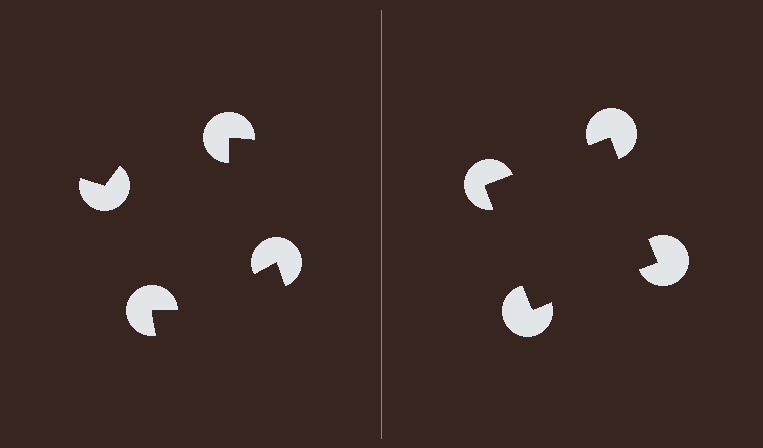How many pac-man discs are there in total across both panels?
8 — 4 on each side.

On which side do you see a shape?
An illusory square appears on the right side. On the left side the wedge cuts are rotated, so no coherent shape forms.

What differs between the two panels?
The pac-man discs are positioned identically on both sides; only the wedge orientations differ. On the right they align to a square; on the left they are misaligned.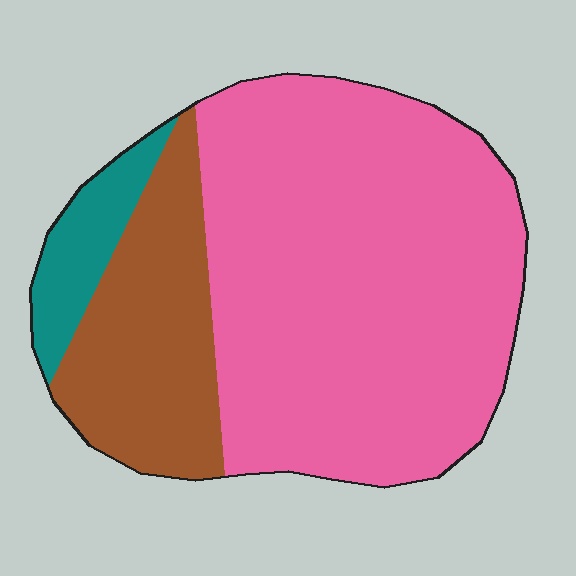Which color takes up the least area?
Teal, at roughly 10%.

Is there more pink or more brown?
Pink.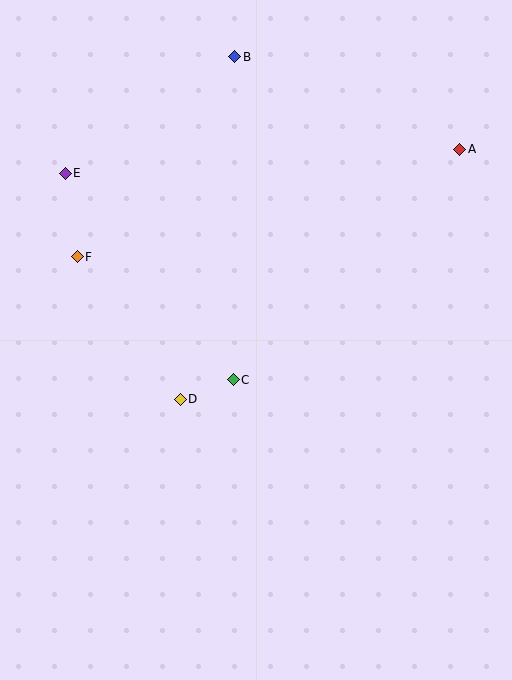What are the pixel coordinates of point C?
Point C is at (233, 380).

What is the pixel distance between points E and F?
The distance between E and F is 84 pixels.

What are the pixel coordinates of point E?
Point E is at (65, 173).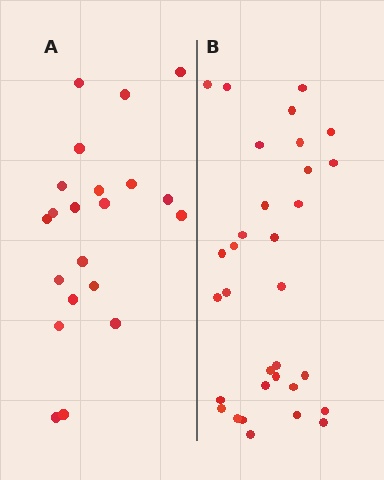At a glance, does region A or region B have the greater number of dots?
Region B (the right region) has more dots.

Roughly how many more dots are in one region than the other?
Region B has roughly 12 or so more dots than region A.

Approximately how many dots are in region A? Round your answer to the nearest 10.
About 20 dots. (The exact count is 21, which rounds to 20.)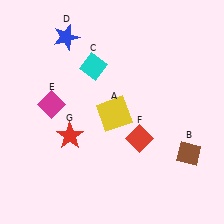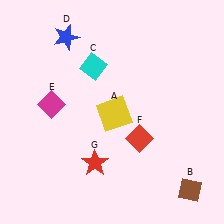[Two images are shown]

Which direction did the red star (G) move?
The red star (G) moved down.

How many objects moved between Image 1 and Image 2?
2 objects moved between the two images.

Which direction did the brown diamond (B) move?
The brown diamond (B) moved down.